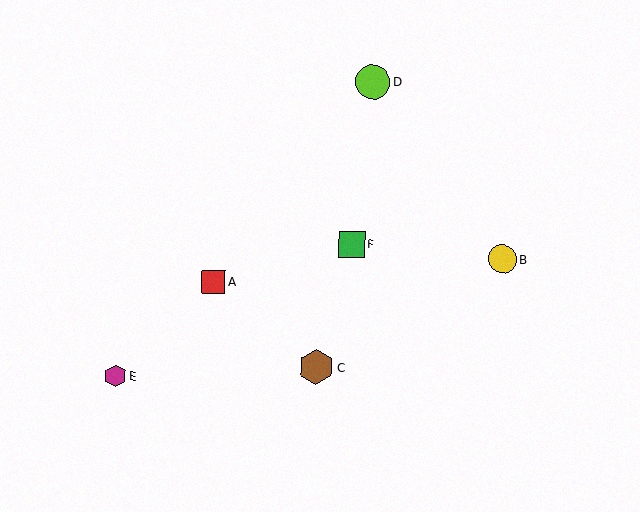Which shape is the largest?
The lime circle (labeled D) is the largest.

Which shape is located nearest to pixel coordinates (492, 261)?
The yellow circle (labeled B) at (502, 259) is nearest to that location.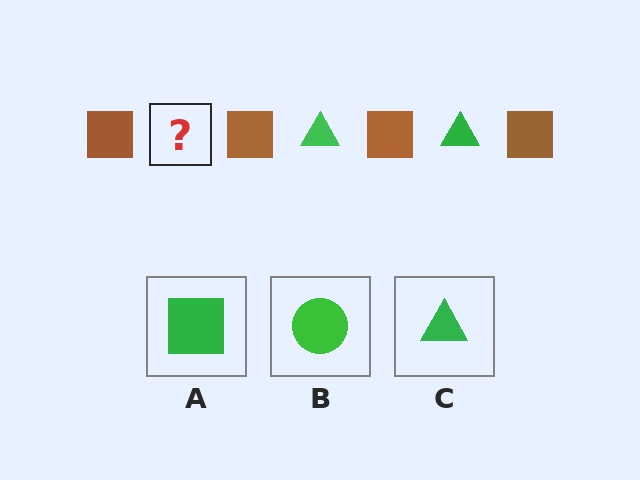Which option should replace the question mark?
Option C.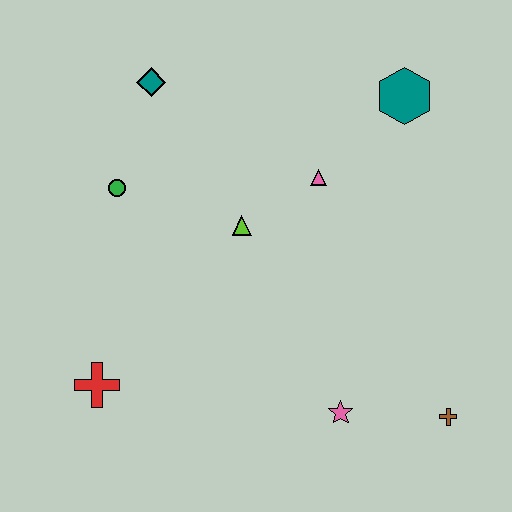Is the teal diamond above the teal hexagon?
Yes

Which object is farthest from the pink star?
The teal diamond is farthest from the pink star.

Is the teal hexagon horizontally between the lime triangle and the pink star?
No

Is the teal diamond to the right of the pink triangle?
No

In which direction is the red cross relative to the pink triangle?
The red cross is to the left of the pink triangle.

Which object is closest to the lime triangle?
The pink triangle is closest to the lime triangle.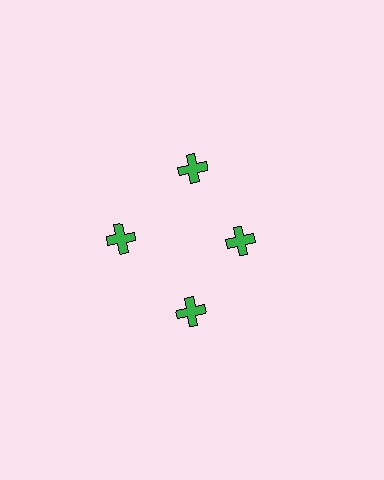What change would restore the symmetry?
The symmetry would be restored by moving it outward, back onto the ring so that all 4 crosses sit at equal angles and equal distance from the center.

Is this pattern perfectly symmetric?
No. The 4 green crosses are arranged in a ring, but one element near the 3 o'clock position is pulled inward toward the center, breaking the 4-fold rotational symmetry.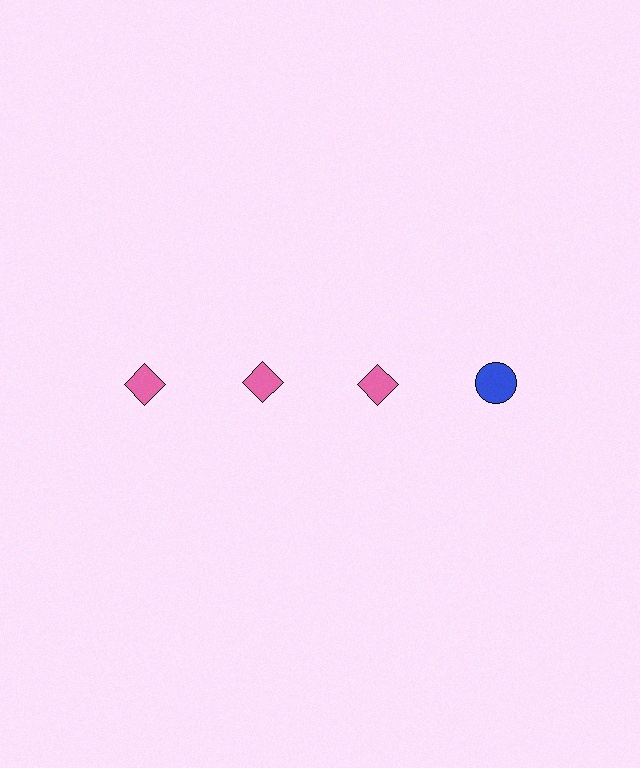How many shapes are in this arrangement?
There are 4 shapes arranged in a grid pattern.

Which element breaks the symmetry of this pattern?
The blue circle in the top row, second from right column breaks the symmetry. All other shapes are pink diamonds.